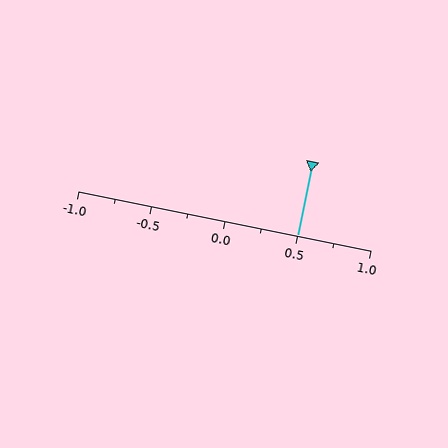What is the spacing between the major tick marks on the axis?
The major ticks are spaced 0.5 apart.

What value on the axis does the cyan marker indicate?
The marker indicates approximately 0.5.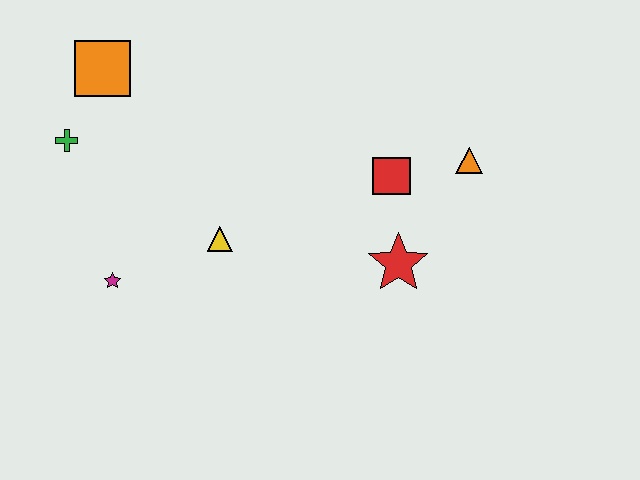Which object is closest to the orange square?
The green cross is closest to the orange square.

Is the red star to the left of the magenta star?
No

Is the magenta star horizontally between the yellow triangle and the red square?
No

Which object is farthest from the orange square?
The orange triangle is farthest from the orange square.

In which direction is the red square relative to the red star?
The red square is above the red star.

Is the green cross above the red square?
Yes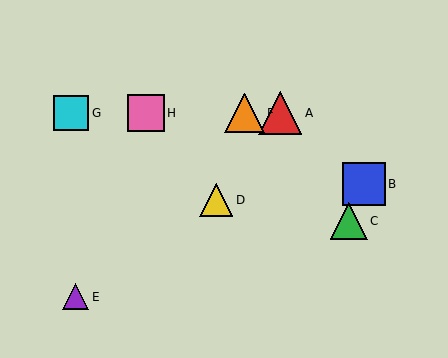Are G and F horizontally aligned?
Yes, both are at y≈113.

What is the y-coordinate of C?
Object C is at y≈221.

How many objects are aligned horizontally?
4 objects (A, F, G, H) are aligned horizontally.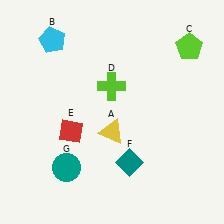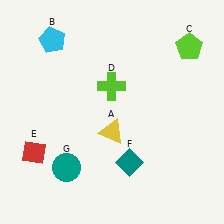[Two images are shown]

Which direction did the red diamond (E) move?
The red diamond (E) moved left.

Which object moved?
The red diamond (E) moved left.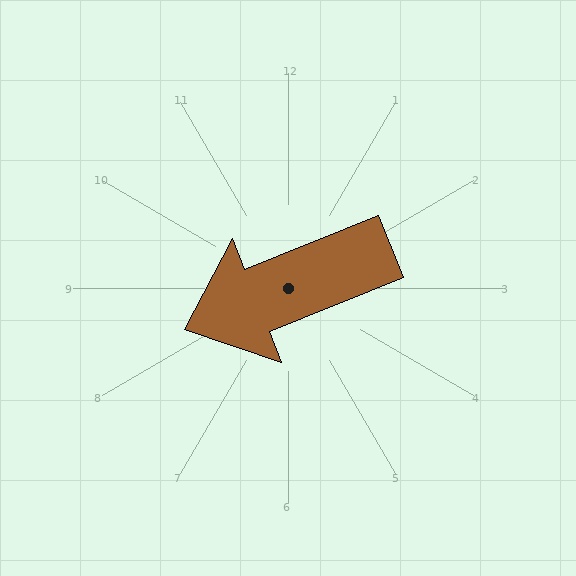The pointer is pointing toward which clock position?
Roughly 8 o'clock.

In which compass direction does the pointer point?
West.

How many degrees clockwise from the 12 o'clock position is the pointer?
Approximately 248 degrees.